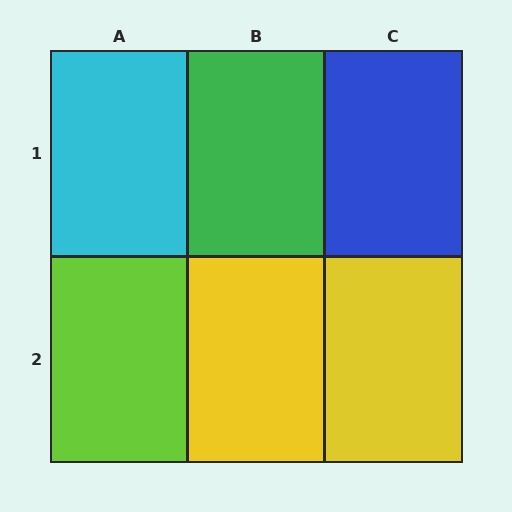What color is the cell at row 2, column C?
Yellow.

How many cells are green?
1 cell is green.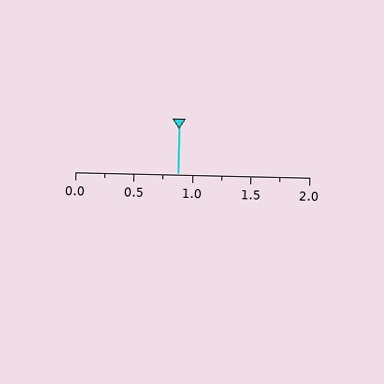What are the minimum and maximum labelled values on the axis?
The axis runs from 0.0 to 2.0.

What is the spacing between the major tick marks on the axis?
The major ticks are spaced 0.5 apart.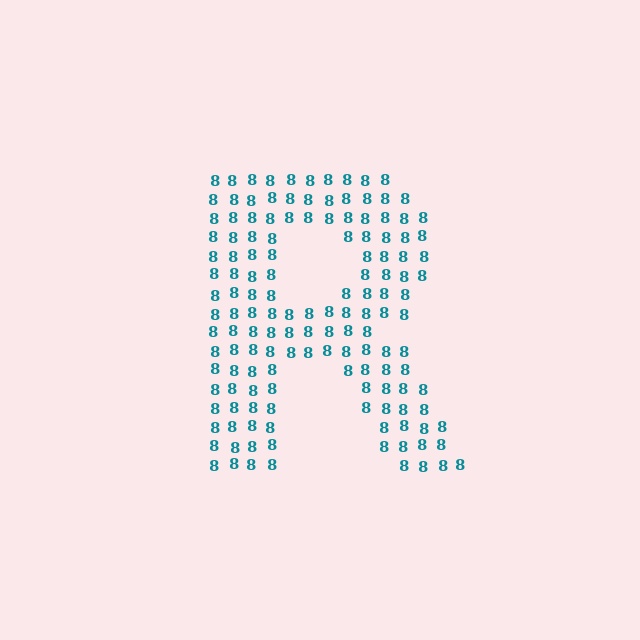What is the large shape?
The large shape is the letter R.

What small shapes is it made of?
It is made of small digit 8's.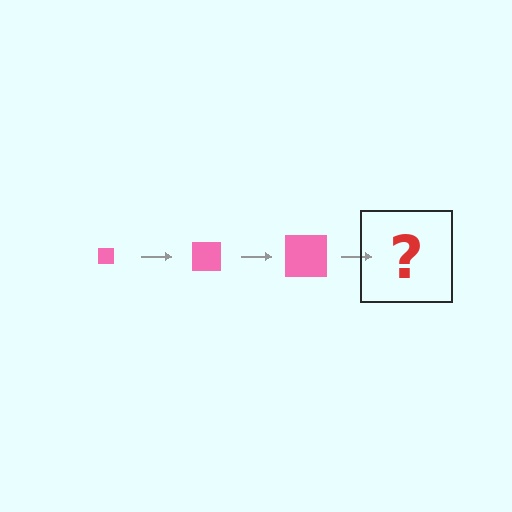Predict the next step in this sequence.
The next step is a pink square, larger than the previous one.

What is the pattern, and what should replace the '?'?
The pattern is that the square gets progressively larger each step. The '?' should be a pink square, larger than the previous one.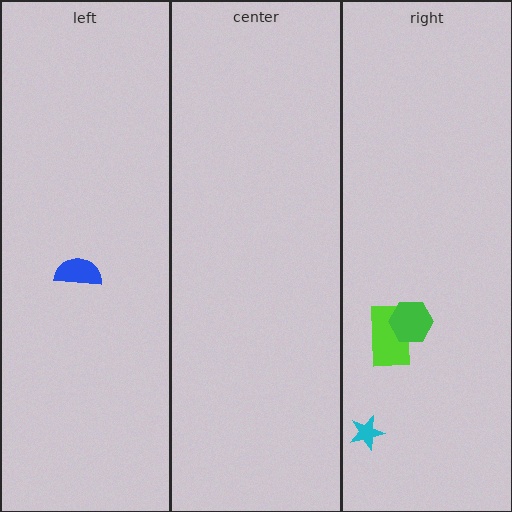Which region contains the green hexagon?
The right region.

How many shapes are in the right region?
3.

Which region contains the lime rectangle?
The right region.